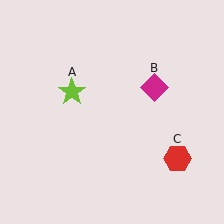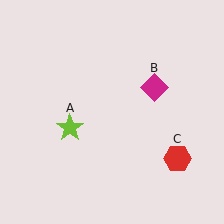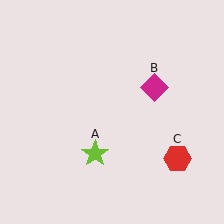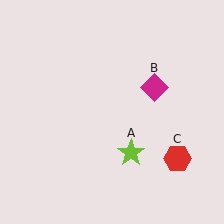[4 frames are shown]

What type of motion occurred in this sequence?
The lime star (object A) rotated counterclockwise around the center of the scene.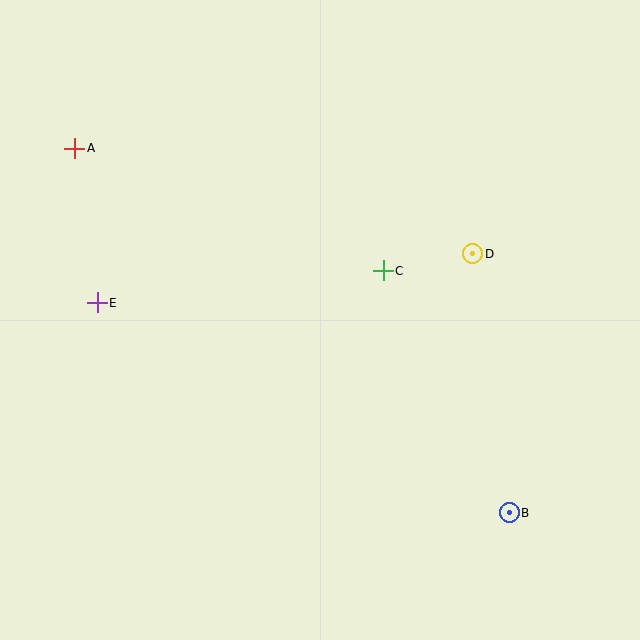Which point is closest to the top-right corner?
Point D is closest to the top-right corner.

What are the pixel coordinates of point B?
Point B is at (509, 513).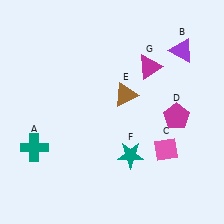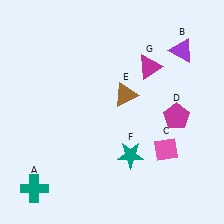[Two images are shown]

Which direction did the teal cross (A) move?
The teal cross (A) moved down.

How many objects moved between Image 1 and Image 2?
1 object moved between the two images.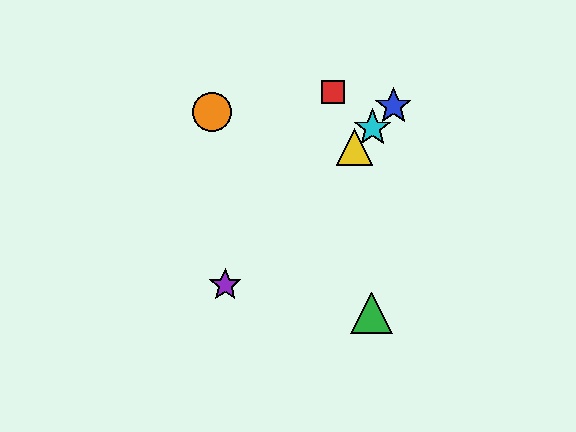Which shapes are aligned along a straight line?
The blue star, the yellow triangle, the purple star, the cyan star are aligned along a straight line.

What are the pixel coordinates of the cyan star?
The cyan star is at (373, 128).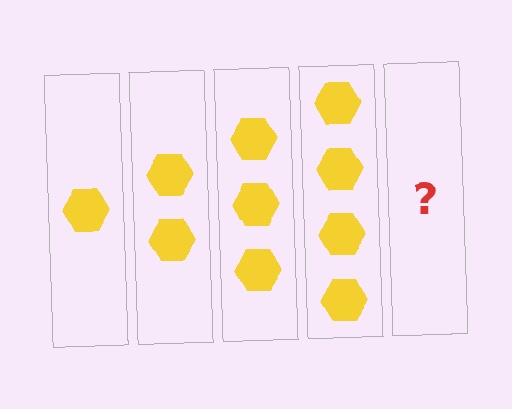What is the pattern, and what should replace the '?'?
The pattern is that each step adds one more hexagon. The '?' should be 5 hexagons.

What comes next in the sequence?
The next element should be 5 hexagons.